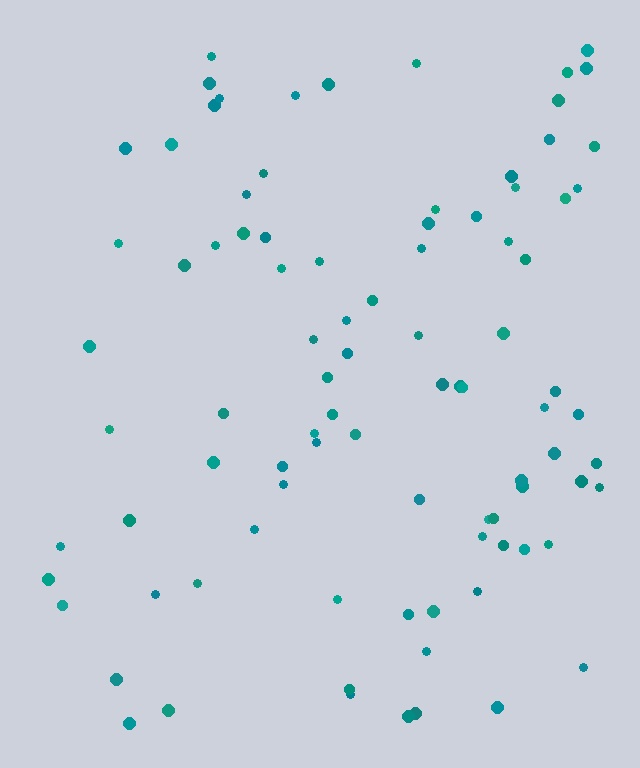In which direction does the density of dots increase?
From left to right, with the right side densest.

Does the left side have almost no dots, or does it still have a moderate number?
Still a moderate number, just noticeably fewer than the right.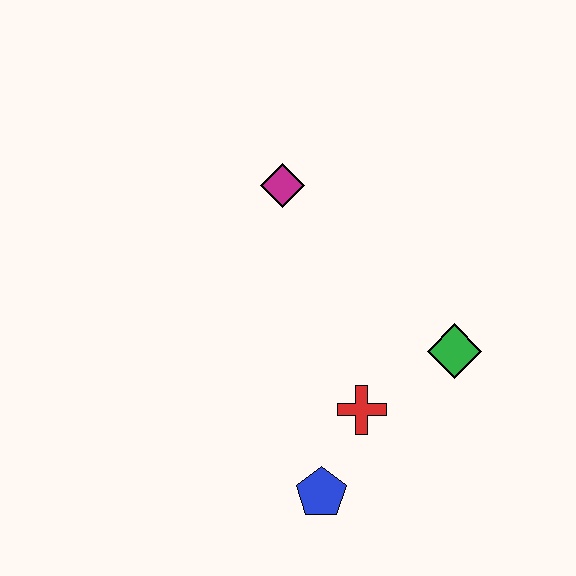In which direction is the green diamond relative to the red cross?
The green diamond is to the right of the red cross.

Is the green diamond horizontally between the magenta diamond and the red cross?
No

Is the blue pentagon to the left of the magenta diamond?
No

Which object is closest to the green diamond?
The red cross is closest to the green diamond.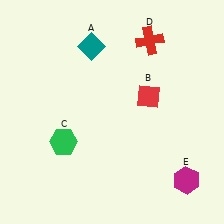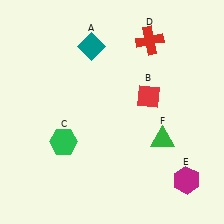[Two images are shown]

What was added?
A green triangle (F) was added in Image 2.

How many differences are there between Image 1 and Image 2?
There is 1 difference between the two images.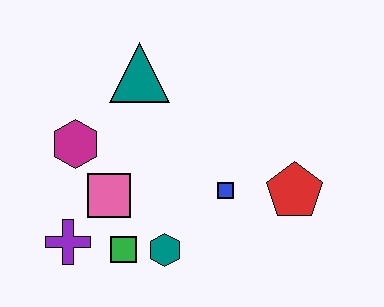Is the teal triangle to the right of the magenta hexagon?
Yes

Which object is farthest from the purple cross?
The red pentagon is farthest from the purple cross.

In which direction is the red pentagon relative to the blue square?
The red pentagon is to the right of the blue square.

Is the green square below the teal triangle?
Yes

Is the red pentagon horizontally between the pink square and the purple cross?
No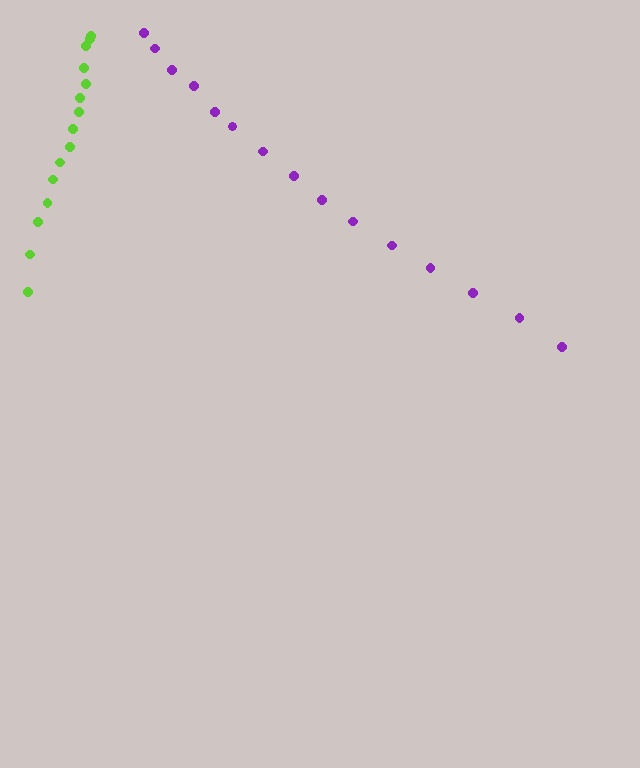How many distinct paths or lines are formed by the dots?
There are 2 distinct paths.